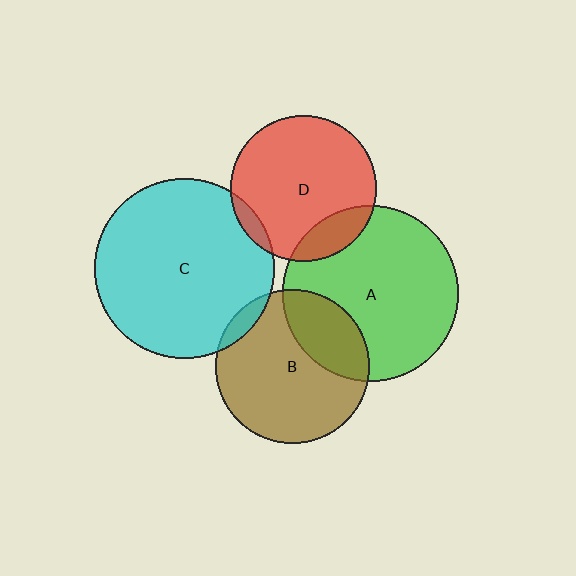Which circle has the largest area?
Circle C (cyan).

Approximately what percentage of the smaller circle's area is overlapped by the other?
Approximately 5%.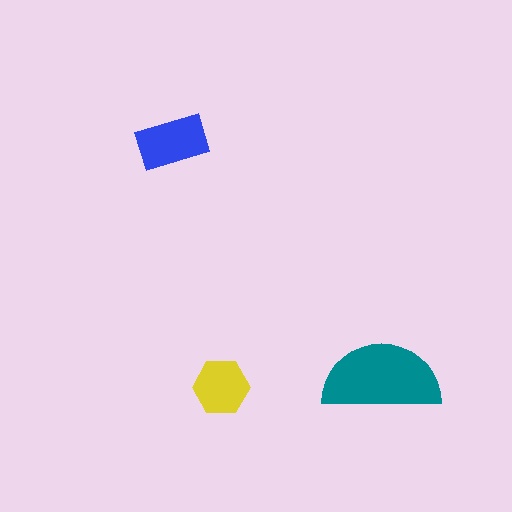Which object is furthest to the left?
The blue rectangle is leftmost.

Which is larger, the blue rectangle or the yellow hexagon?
The blue rectangle.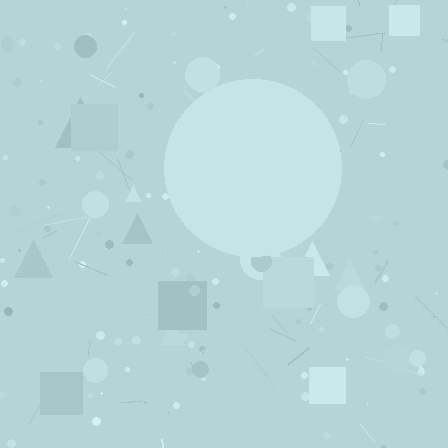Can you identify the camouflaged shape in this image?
The camouflaged shape is a circle.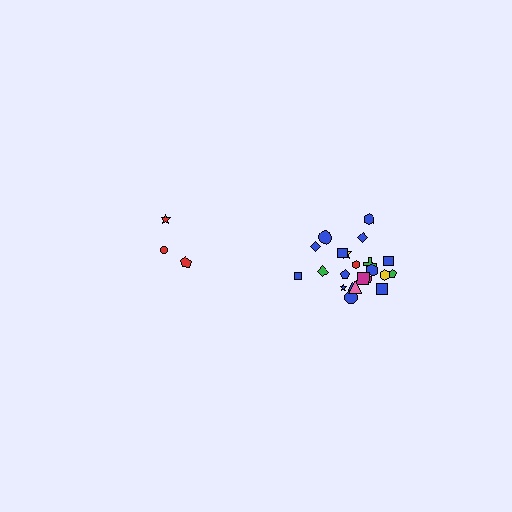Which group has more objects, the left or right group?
The right group.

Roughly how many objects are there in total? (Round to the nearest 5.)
Roughly 25 objects in total.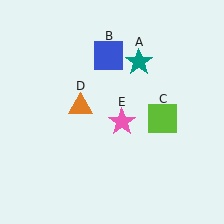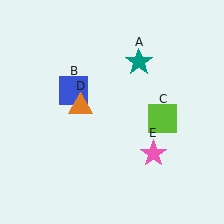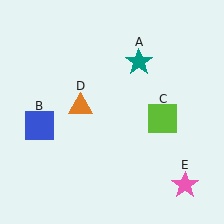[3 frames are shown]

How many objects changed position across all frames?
2 objects changed position: blue square (object B), pink star (object E).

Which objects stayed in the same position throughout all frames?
Teal star (object A) and lime square (object C) and orange triangle (object D) remained stationary.